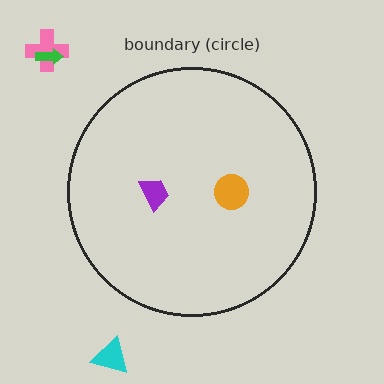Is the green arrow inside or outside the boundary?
Outside.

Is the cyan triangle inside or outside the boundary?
Outside.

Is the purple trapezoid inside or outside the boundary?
Inside.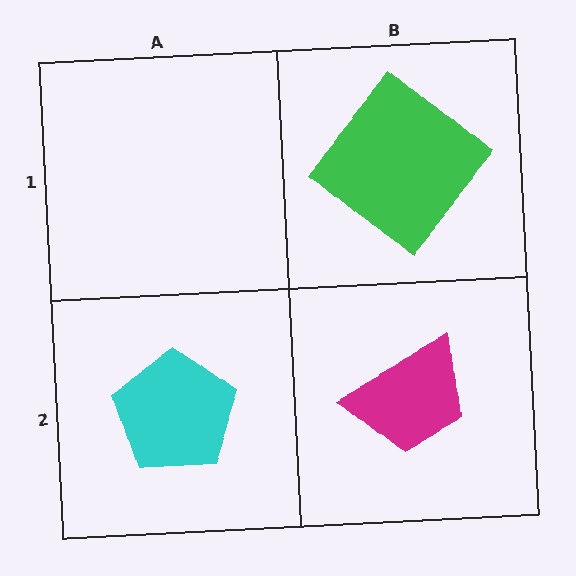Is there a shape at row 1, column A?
No, that cell is empty.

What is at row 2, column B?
A magenta trapezoid.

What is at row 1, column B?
A green diamond.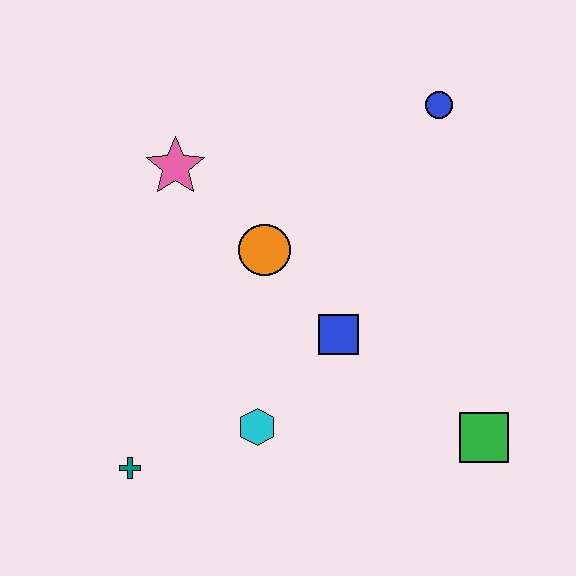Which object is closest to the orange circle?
The blue square is closest to the orange circle.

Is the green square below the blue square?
Yes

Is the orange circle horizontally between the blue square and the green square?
No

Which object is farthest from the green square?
The pink star is farthest from the green square.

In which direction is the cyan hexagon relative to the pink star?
The cyan hexagon is below the pink star.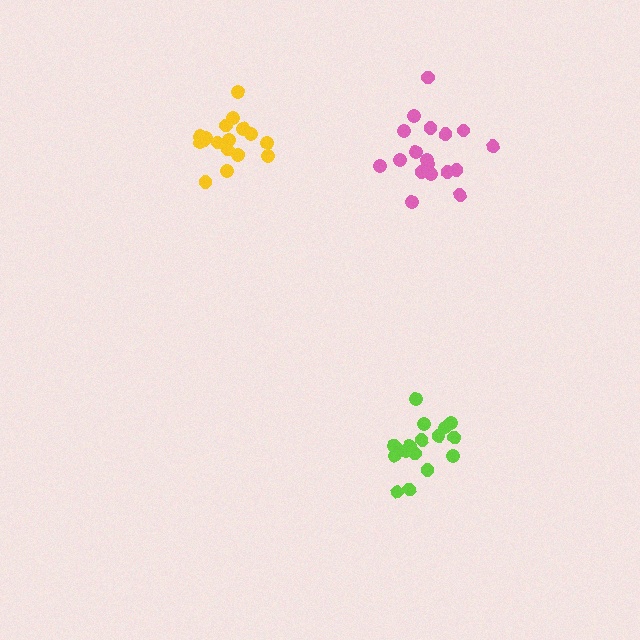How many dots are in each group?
Group 1: 18 dots, Group 2: 17 dots, Group 3: 17 dots (52 total).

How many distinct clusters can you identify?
There are 3 distinct clusters.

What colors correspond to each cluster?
The clusters are colored: pink, yellow, lime.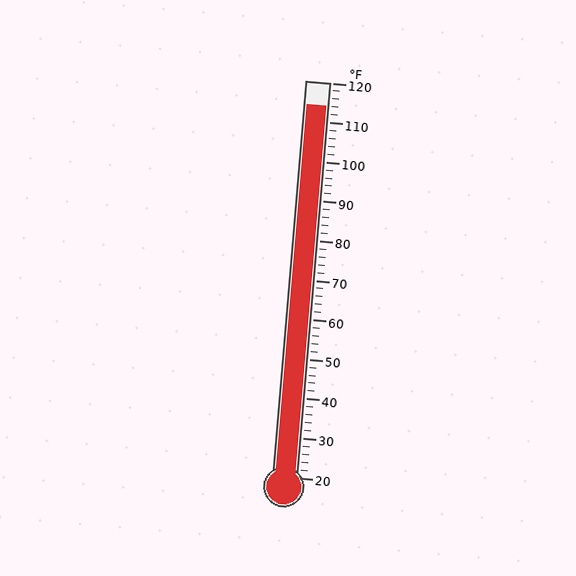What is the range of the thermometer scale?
The thermometer scale ranges from 20°F to 120°F.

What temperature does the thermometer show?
The thermometer shows approximately 114°F.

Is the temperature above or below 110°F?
The temperature is above 110°F.